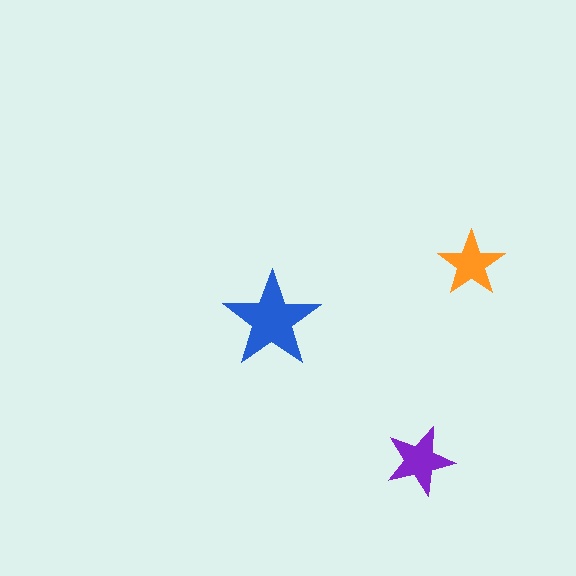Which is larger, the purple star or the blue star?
The blue one.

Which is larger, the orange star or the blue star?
The blue one.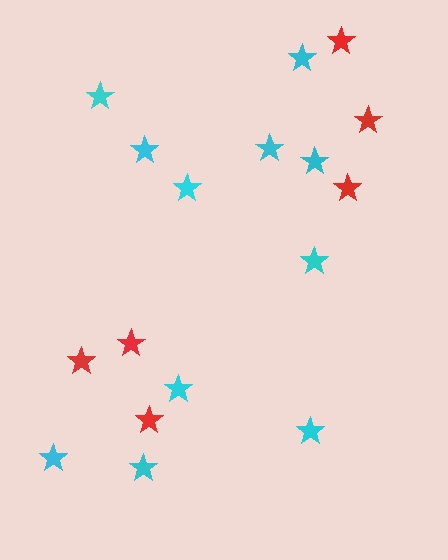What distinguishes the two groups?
There are 2 groups: one group of red stars (6) and one group of cyan stars (11).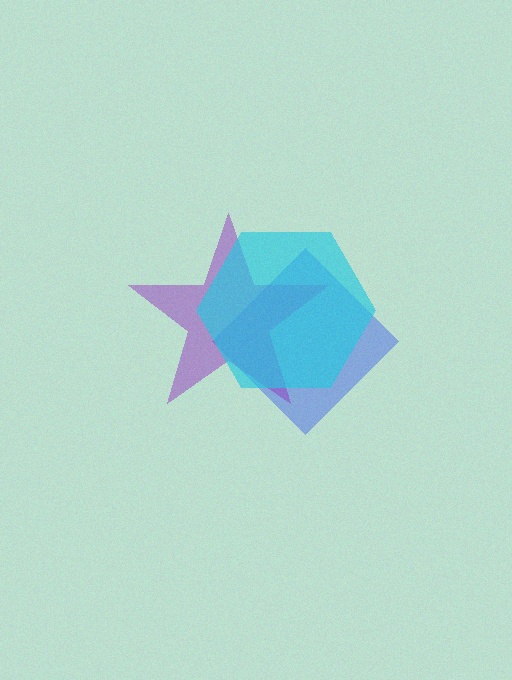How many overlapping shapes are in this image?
There are 3 overlapping shapes in the image.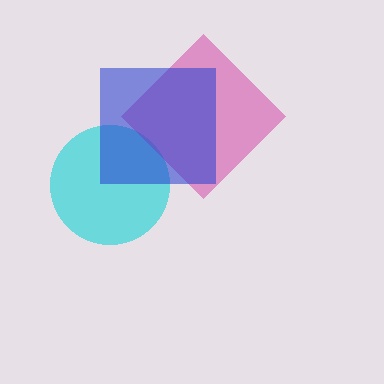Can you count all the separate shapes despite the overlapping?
Yes, there are 3 separate shapes.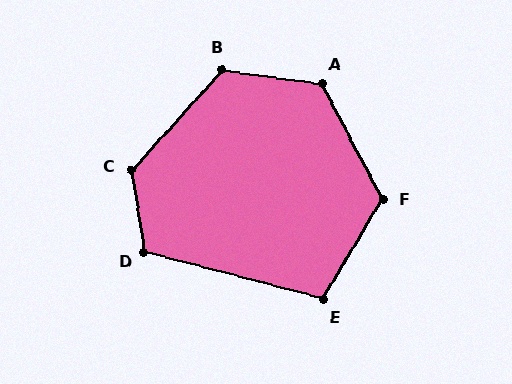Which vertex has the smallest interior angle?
E, at approximately 106 degrees.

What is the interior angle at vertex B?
Approximately 124 degrees (obtuse).